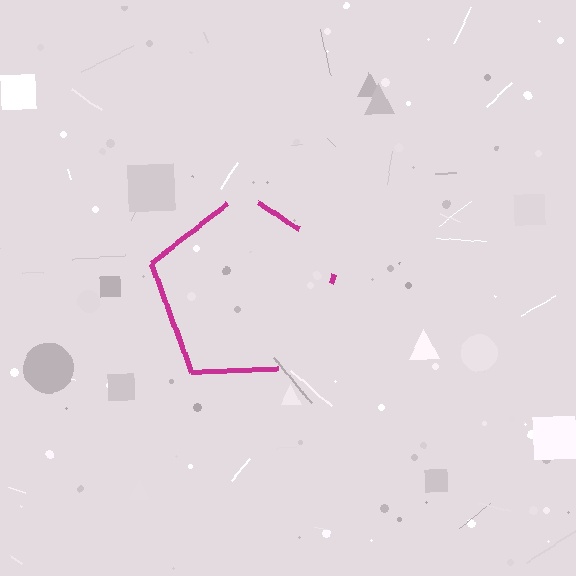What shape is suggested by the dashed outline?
The dashed outline suggests a pentagon.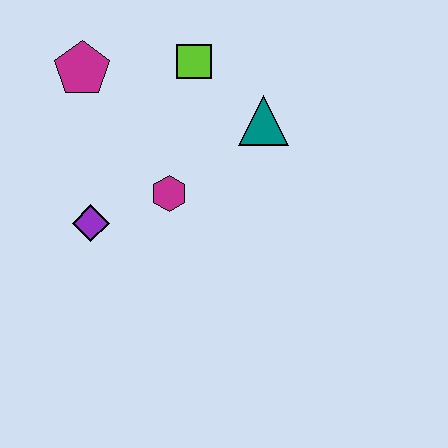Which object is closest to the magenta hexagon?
The purple diamond is closest to the magenta hexagon.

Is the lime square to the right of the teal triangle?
No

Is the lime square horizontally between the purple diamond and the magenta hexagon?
No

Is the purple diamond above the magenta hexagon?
No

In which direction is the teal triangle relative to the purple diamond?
The teal triangle is to the right of the purple diamond.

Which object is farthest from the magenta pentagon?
The teal triangle is farthest from the magenta pentagon.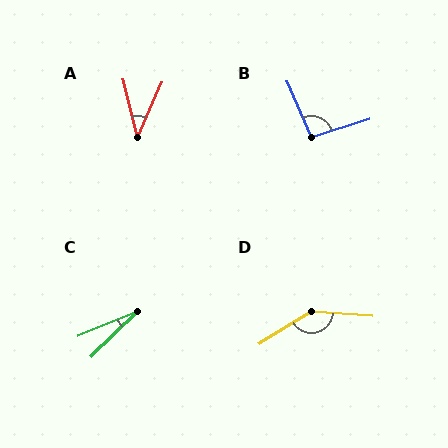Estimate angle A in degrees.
Approximately 38 degrees.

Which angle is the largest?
D, at approximately 144 degrees.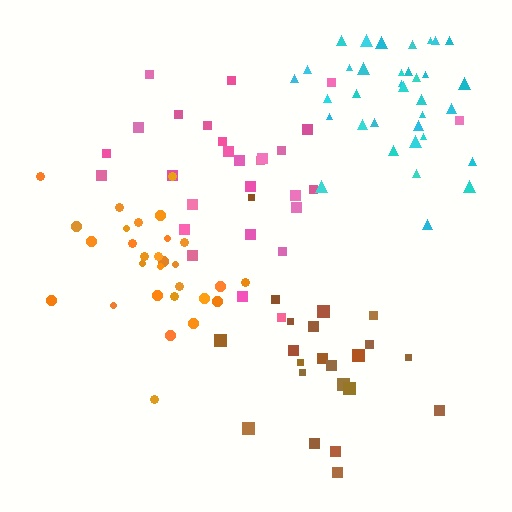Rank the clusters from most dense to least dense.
orange, cyan, brown, pink.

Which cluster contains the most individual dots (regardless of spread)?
Cyan (35).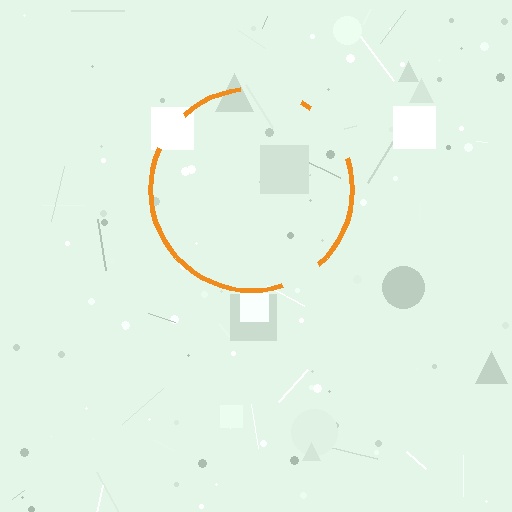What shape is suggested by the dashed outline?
The dashed outline suggests a circle.